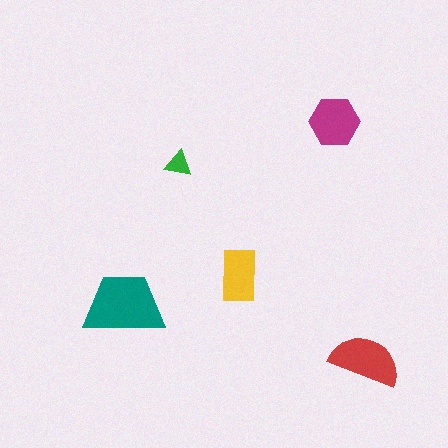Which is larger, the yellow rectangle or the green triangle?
The yellow rectangle.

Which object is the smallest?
The green triangle.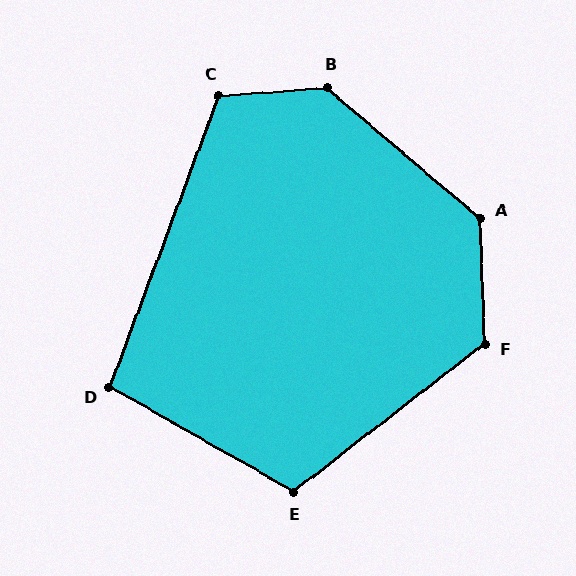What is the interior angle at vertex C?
Approximately 115 degrees (obtuse).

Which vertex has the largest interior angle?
B, at approximately 135 degrees.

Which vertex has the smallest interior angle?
D, at approximately 99 degrees.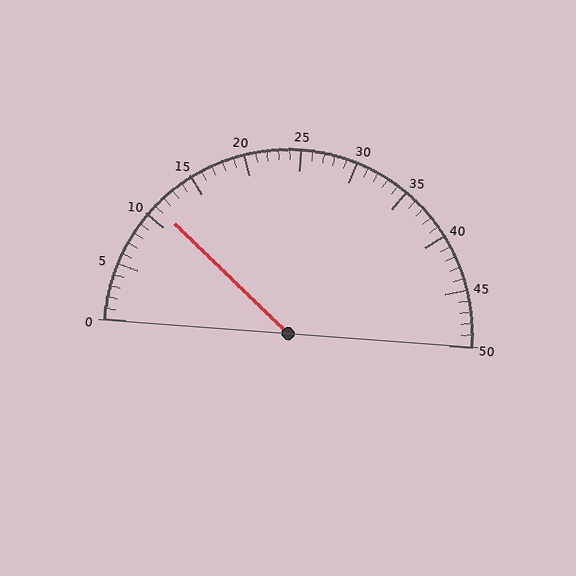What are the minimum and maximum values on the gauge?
The gauge ranges from 0 to 50.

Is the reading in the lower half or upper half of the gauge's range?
The reading is in the lower half of the range (0 to 50).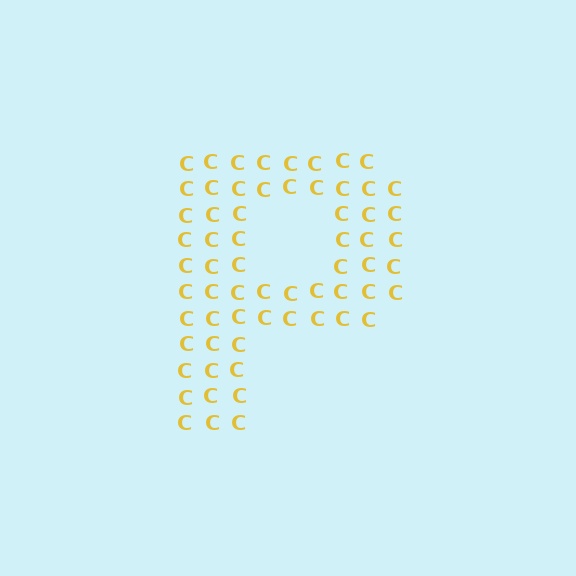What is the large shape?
The large shape is the letter P.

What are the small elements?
The small elements are letter C's.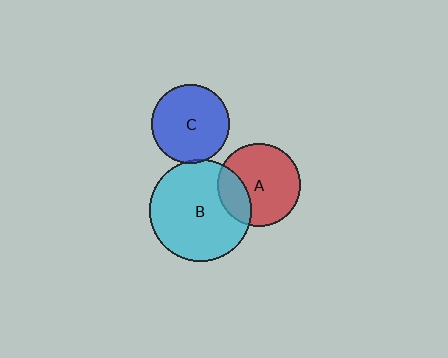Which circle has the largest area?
Circle B (cyan).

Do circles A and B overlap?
Yes.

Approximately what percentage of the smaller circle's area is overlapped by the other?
Approximately 25%.